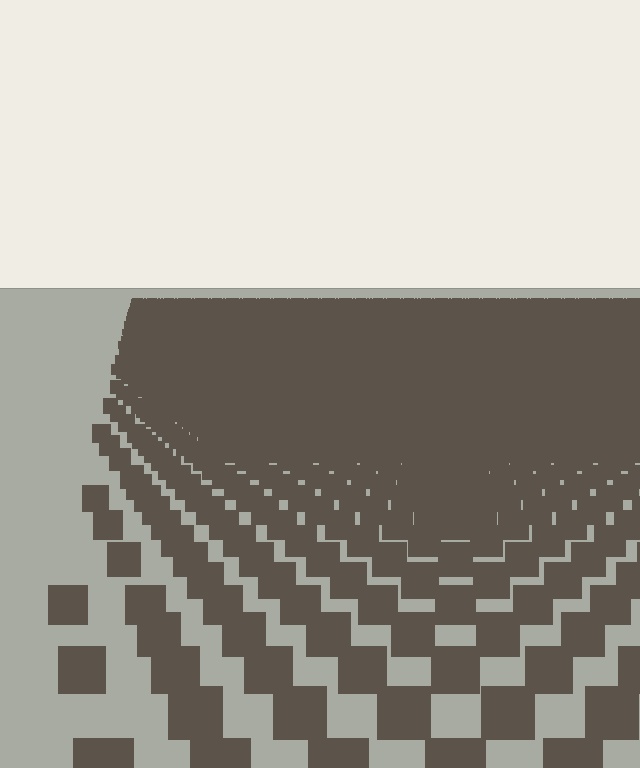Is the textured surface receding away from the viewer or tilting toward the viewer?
The surface is receding away from the viewer. Texture elements get smaller and denser toward the top.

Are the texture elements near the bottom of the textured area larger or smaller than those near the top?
Larger. Near the bottom, elements are closer to the viewer and appear at a bigger on-screen size.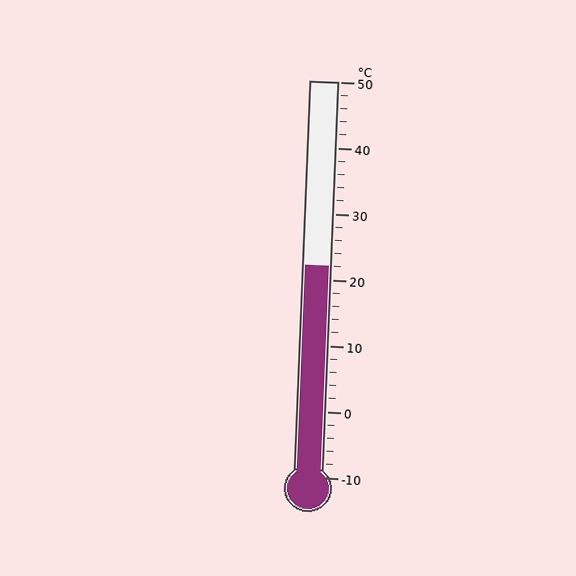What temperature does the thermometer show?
The thermometer shows approximately 22°C.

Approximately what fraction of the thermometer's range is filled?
The thermometer is filled to approximately 55% of its range.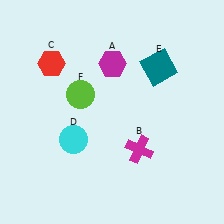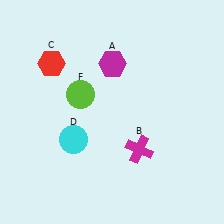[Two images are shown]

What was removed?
The teal square (E) was removed in Image 2.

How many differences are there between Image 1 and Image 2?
There is 1 difference between the two images.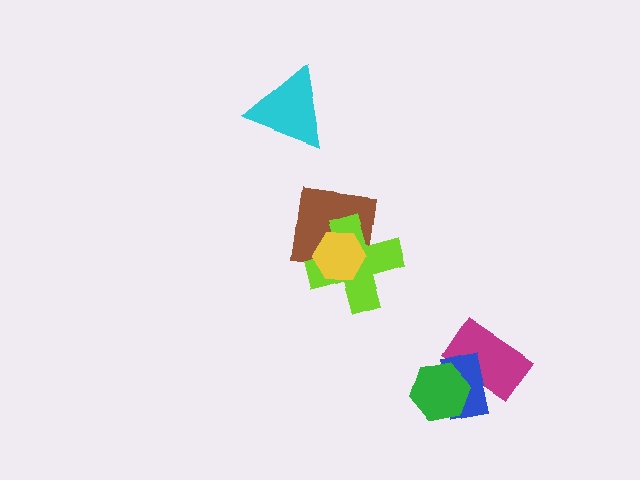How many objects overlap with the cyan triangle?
0 objects overlap with the cyan triangle.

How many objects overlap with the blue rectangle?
2 objects overlap with the blue rectangle.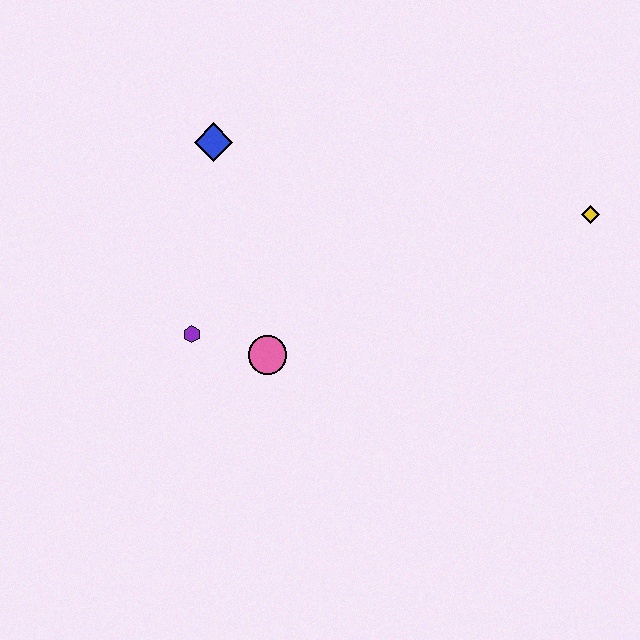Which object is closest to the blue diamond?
The purple hexagon is closest to the blue diamond.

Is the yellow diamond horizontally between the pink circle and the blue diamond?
No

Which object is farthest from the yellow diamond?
The purple hexagon is farthest from the yellow diamond.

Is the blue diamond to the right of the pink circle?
No